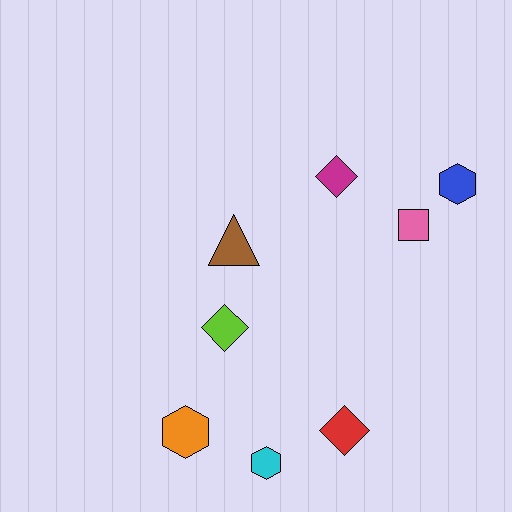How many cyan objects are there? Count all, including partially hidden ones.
There is 1 cyan object.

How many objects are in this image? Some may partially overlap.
There are 8 objects.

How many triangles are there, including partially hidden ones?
There is 1 triangle.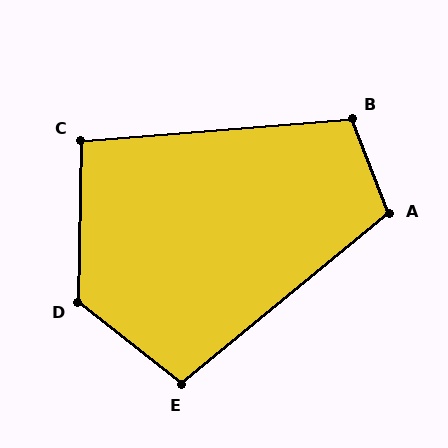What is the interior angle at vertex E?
Approximately 102 degrees (obtuse).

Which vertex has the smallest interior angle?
C, at approximately 96 degrees.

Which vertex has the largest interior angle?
D, at approximately 127 degrees.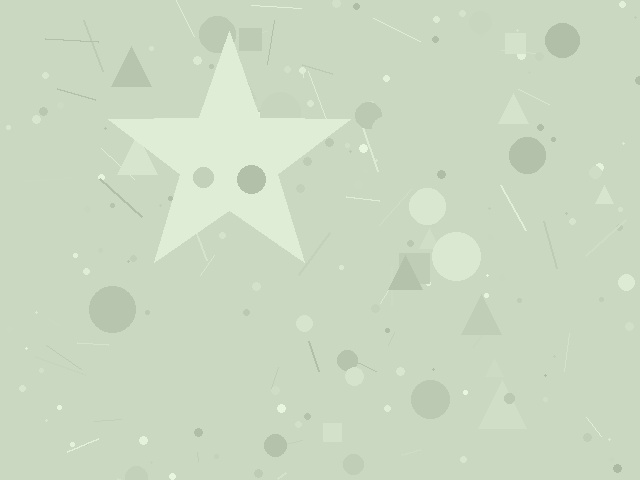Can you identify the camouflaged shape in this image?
The camouflaged shape is a star.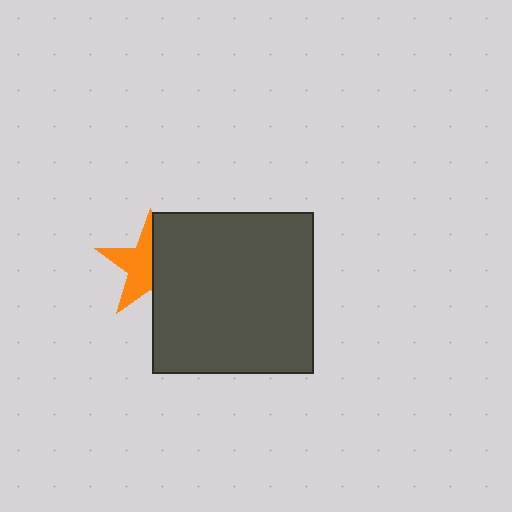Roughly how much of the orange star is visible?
About half of it is visible (roughly 52%).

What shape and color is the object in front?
The object in front is a dark gray square.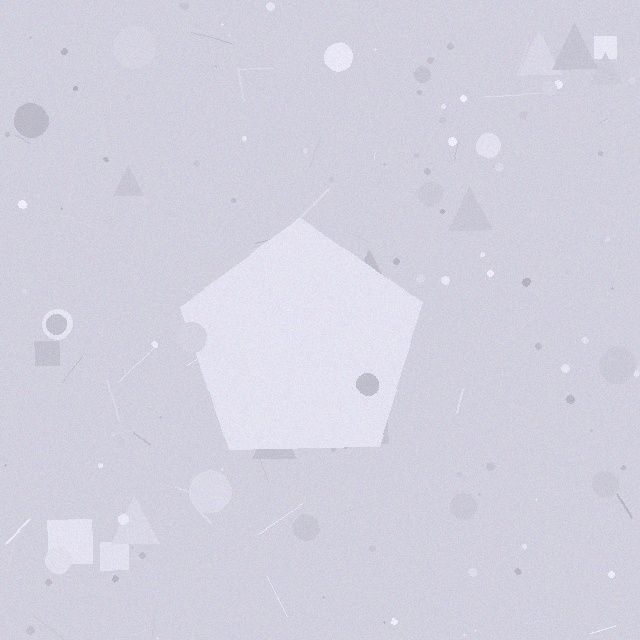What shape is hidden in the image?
A pentagon is hidden in the image.